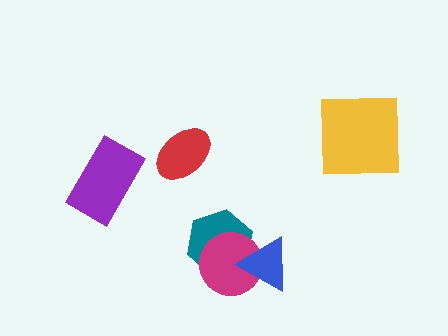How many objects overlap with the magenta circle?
2 objects overlap with the magenta circle.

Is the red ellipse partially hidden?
No, no other shape covers it.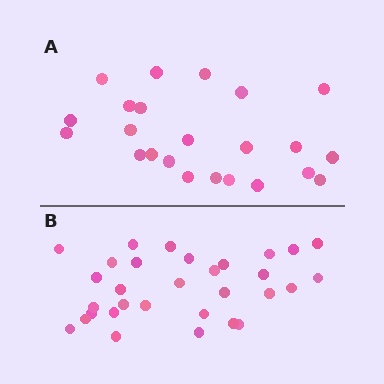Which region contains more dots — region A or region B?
Region B (the bottom region) has more dots.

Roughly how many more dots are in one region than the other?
Region B has roughly 8 or so more dots than region A.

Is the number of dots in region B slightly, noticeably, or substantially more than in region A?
Region B has noticeably more, but not dramatically so. The ratio is roughly 1.3 to 1.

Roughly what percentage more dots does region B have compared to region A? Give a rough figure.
About 35% more.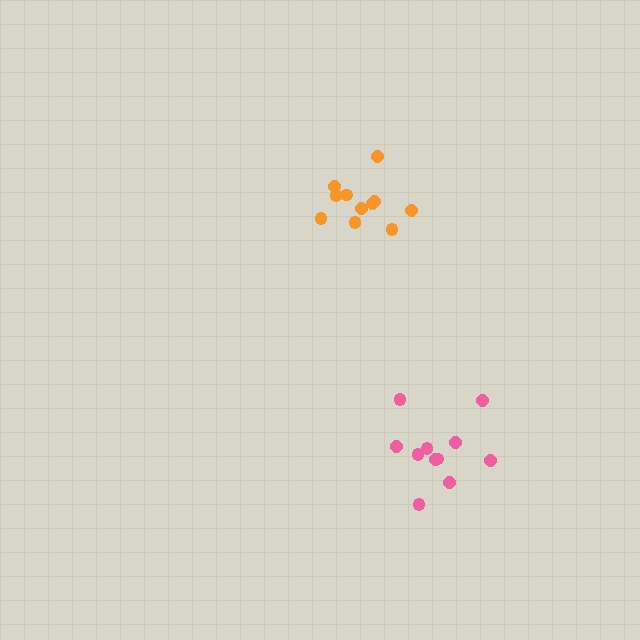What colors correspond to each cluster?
The clusters are colored: pink, orange.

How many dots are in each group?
Group 1: 11 dots, Group 2: 11 dots (22 total).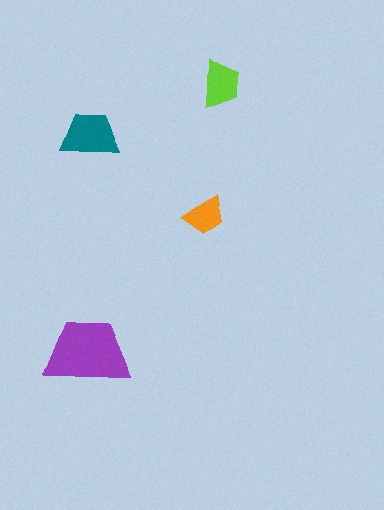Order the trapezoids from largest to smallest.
the purple one, the teal one, the lime one, the orange one.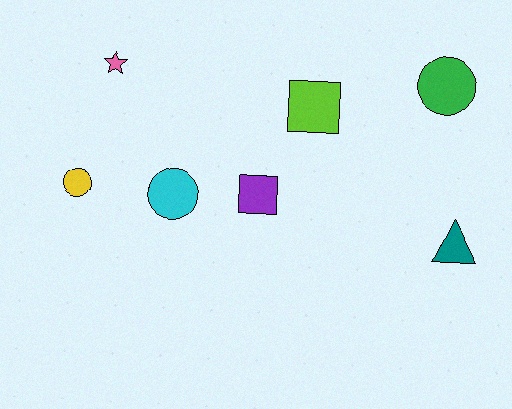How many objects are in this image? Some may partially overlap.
There are 7 objects.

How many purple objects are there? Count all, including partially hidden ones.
There is 1 purple object.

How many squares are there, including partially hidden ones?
There are 2 squares.